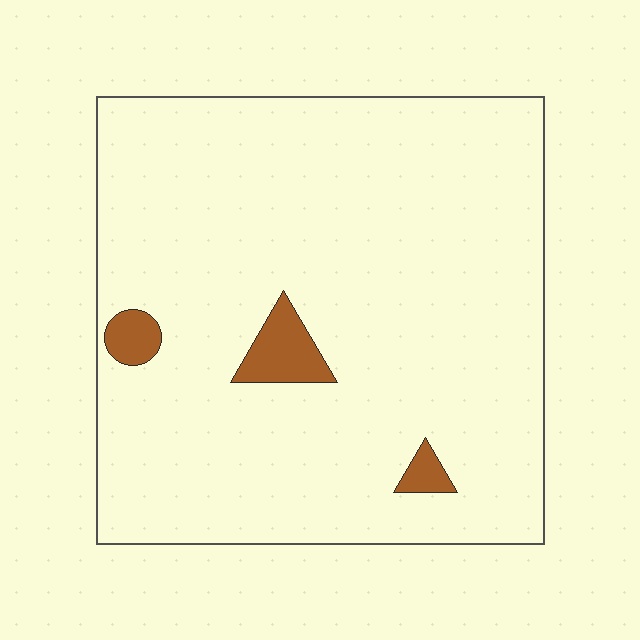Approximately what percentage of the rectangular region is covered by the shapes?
Approximately 5%.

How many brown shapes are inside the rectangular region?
3.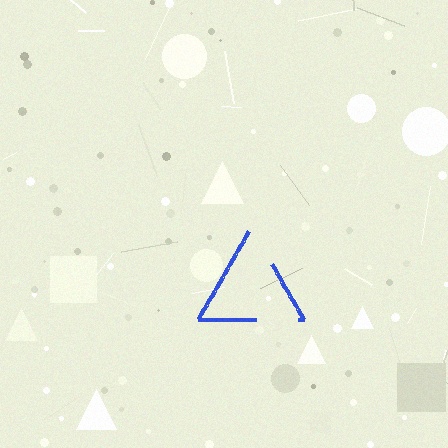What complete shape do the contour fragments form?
The contour fragments form a triangle.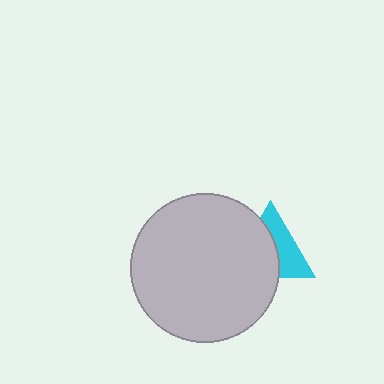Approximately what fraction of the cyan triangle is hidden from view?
Roughly 54% of the cyan triangle is hidden behind the light gray circle.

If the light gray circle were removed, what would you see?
You would see the complete cyan triangle.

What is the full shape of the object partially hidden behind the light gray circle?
The partially hidden object is a cyan triangle.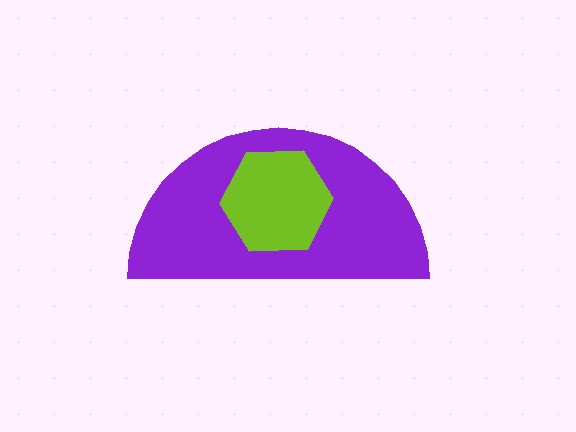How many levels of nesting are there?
2.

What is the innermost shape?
The lime hexagon.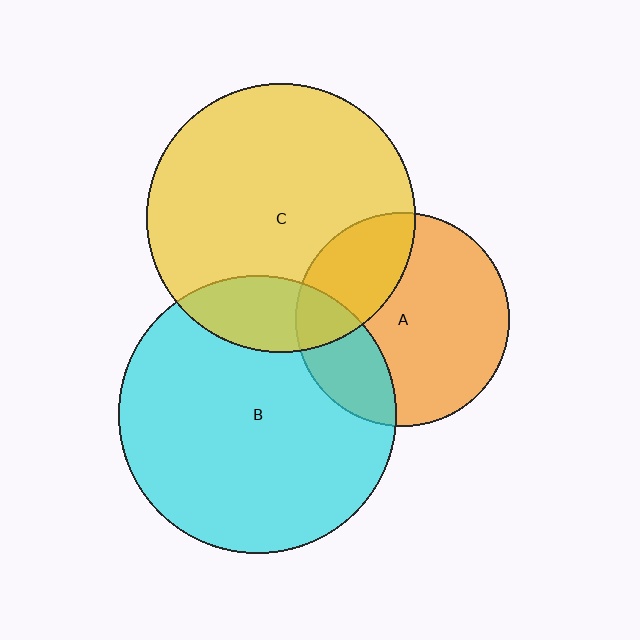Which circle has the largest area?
Circle B (cyan).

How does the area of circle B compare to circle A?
Approximately 1.7 times.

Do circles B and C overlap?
Yes.